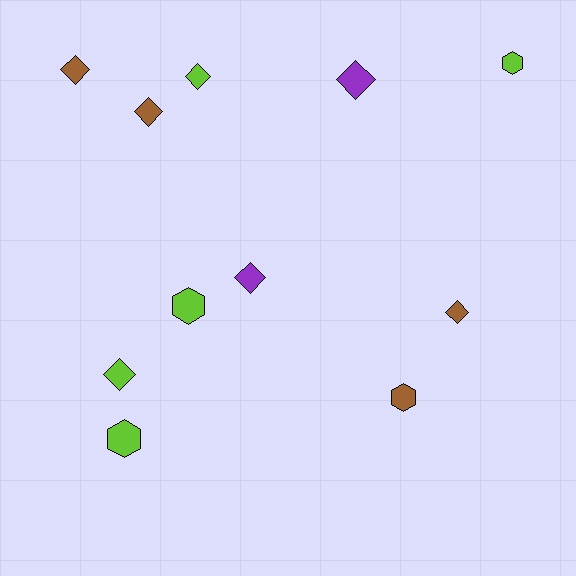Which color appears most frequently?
Lime, with 5 objects.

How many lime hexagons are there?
There are 3 lime hexagons.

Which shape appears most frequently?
Diamond, with 7 objects.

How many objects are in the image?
There are 11 objects.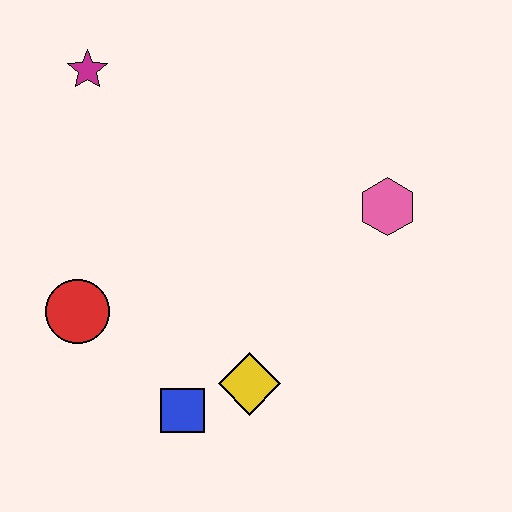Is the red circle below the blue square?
No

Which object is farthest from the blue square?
The magenta star is farthest from the blue square.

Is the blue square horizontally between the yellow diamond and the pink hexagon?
No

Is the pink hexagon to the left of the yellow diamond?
No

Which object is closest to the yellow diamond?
The blue square is closest to the yellow diamond.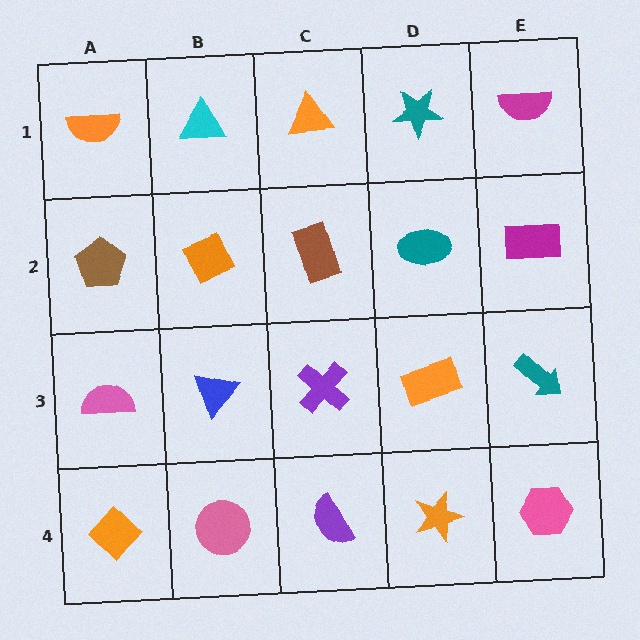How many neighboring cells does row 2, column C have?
4.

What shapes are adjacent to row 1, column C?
A brown rectangle (row 2, column C), a cyan triangle (row 1, column B), a teal star (row 1, column D).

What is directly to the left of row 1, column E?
A teal star.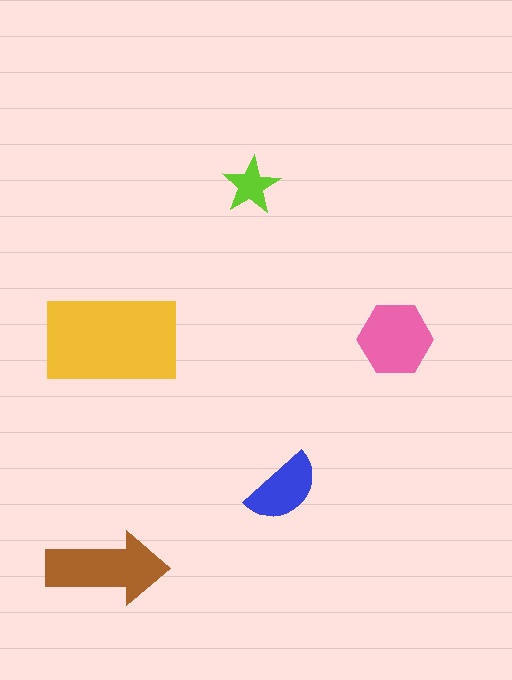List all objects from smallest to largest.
The lime star, the blue semicircle, the pink hexagon, the brown arrow, the yellow rectangle.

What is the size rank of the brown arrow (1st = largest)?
2nd.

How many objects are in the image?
There are 5 objects in the image.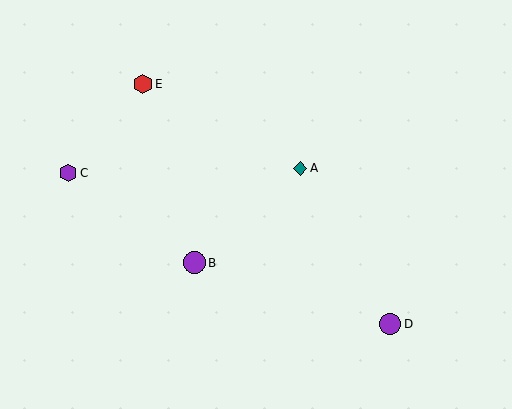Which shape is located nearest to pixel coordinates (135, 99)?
The red hexagon (labeled E) at (143, 84) is nearest to that location.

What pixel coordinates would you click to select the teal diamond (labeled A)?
Click at (300, 168) to select the teal diamond A.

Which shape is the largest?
The purple circle (labeled B) is the largest.